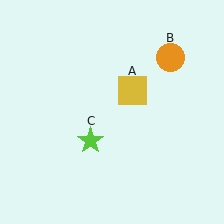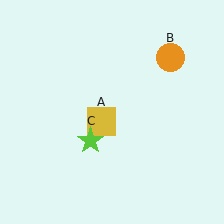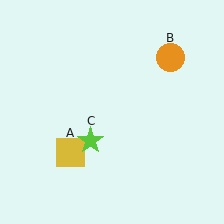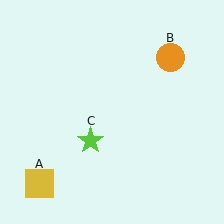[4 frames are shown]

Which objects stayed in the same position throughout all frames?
Orange circle (object B) and lime star (object C) remained stationary.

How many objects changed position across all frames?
1 object changed position: yellow square (object A).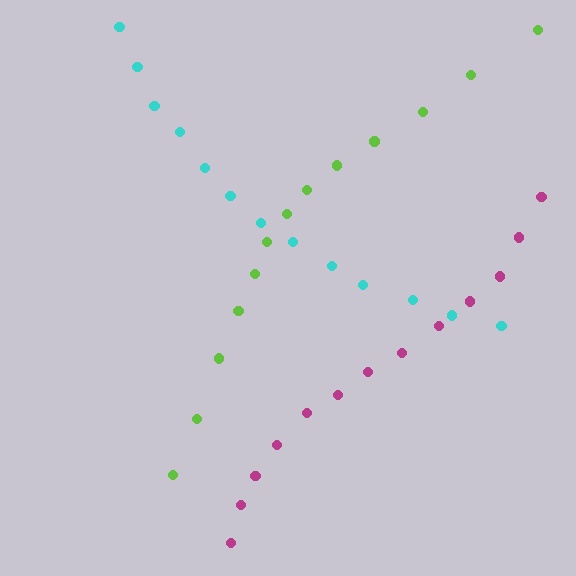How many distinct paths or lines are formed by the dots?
There are 3 distinct paths.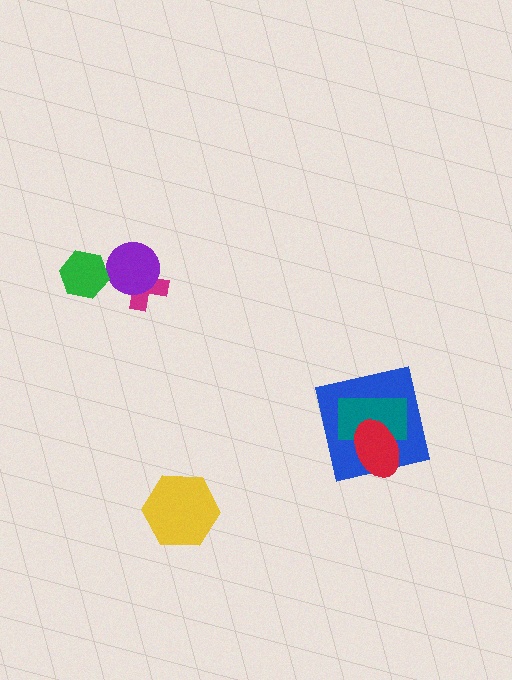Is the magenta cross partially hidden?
Yes, it is partially covered by another shape.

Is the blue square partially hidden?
Yes, it is partially covered by another shape.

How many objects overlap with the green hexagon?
0 objects overlap with the green hexagon.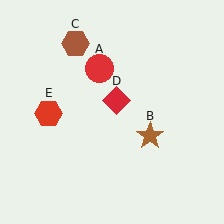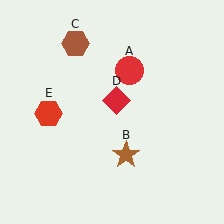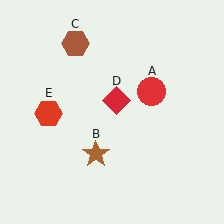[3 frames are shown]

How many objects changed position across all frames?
2 objects changed position: red circle (object A), brown star (object B).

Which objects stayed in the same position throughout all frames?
Brown hexagon (object C) and red diamond (object D) and red hexagon (object E) remained stationary.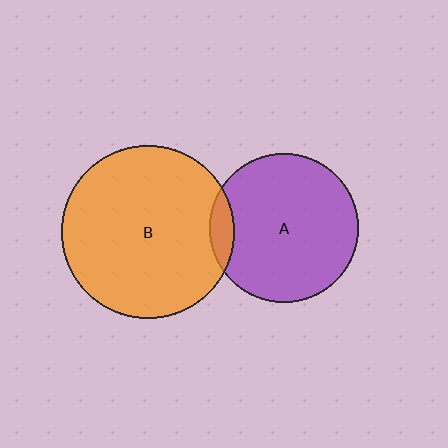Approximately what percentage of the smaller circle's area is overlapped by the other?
Approximately 10%.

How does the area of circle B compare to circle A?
Approximately 1.3 times.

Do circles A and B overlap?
Yes.